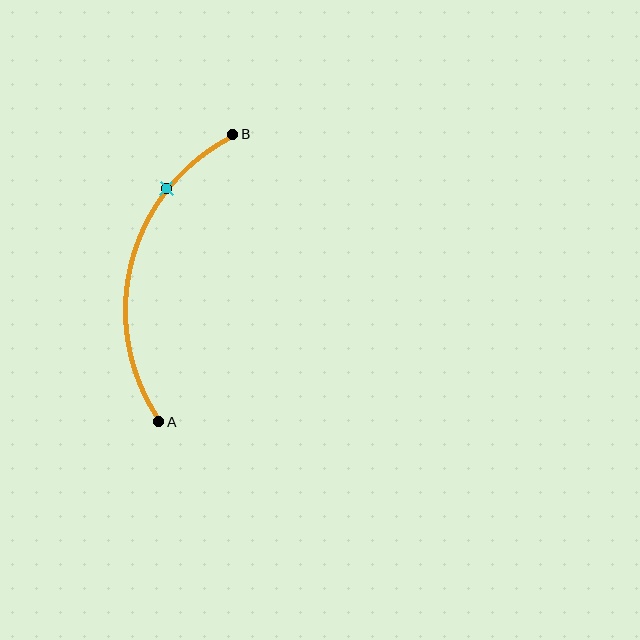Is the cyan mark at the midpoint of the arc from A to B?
No. The cyan mark lies on the arc but is closer to endpoint B. The arc midpoint would be at the point on the curve equidistant along the arc from both A and B.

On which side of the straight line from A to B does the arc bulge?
The arc bulges to the left of the straight line connecting A and B.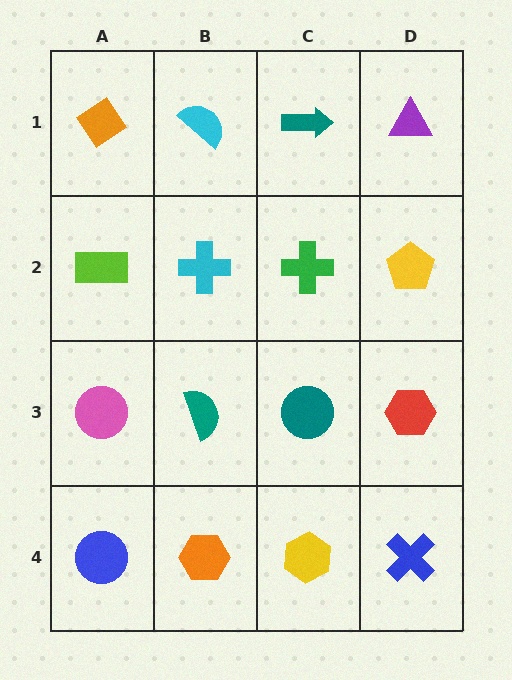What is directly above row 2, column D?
A purple triangle.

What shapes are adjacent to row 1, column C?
A green cross (row 2, column C), a cyan semicircle (row 1, column B), a purple triangle (row 1, column D).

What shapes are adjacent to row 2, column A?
An orange diamond (row 1, column A), a pink circle (row 3, column A), a cyan cross (row 2, column B).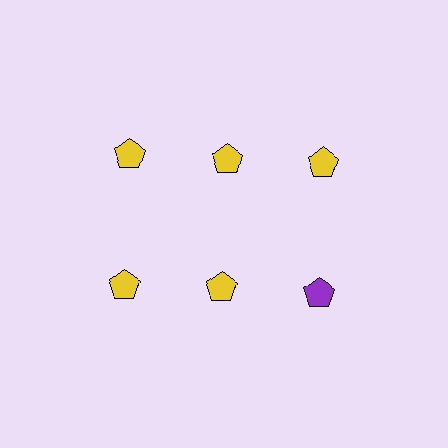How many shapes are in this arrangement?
There are 6 shapes arranged in a grid pattern.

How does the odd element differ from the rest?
It has a different color: purple instead of yellow.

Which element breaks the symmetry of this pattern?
The purple pentagon in the second row, center column breaks the symmetry. All other shapes are yellow pentagons.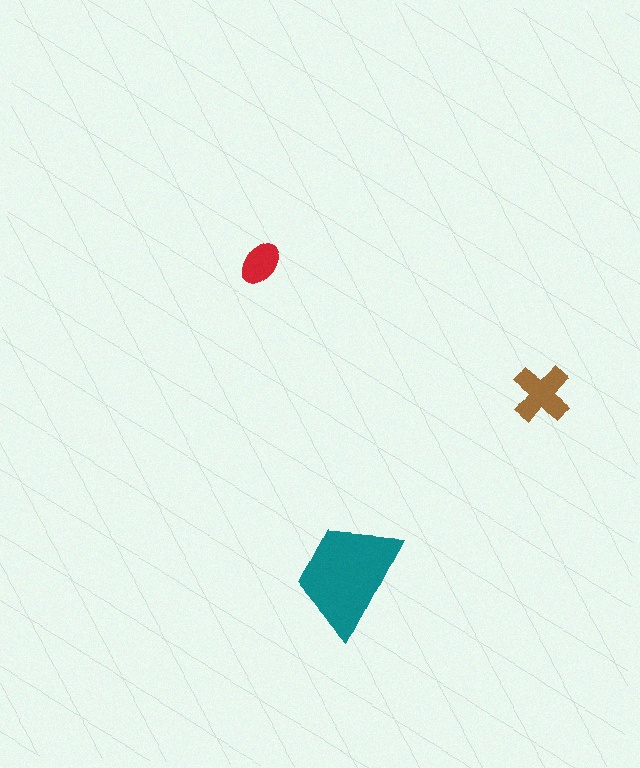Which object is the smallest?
The red ellipse.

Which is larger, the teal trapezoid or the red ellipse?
The teal trapezoid.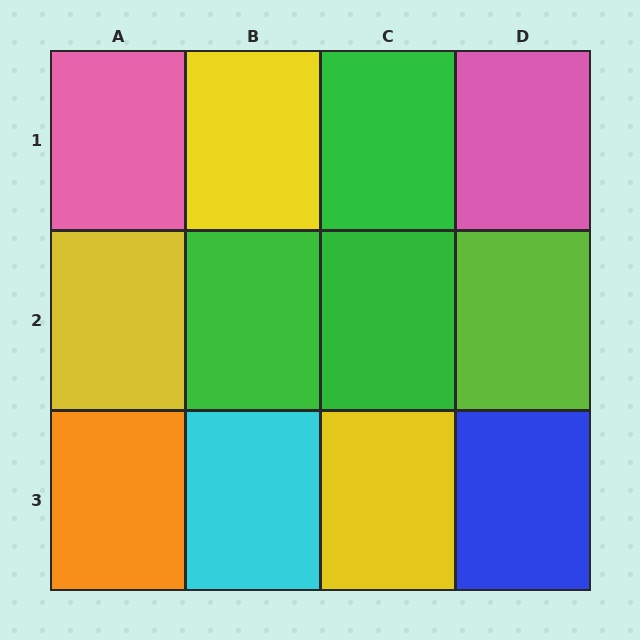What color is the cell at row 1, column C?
Green.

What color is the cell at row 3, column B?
Cyan.